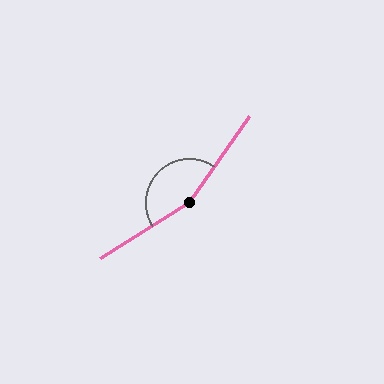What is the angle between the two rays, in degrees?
Approximately 157 degrees.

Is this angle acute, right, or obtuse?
It is obtuse.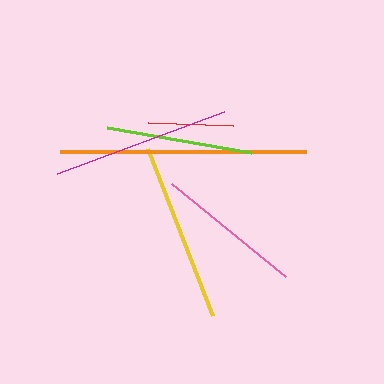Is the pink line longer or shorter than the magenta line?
The magenta line is longer than the pink line.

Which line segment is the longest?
The orange line is the longest at approximately 246 pixels.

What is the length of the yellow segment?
The yellow segment is approximately 180 pixels long.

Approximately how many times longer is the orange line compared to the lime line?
The orange line is approximately 1.7 times the length of the lime line.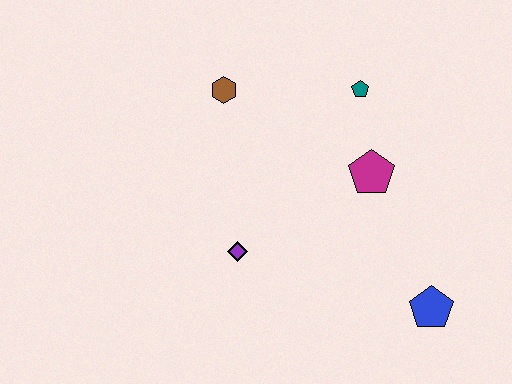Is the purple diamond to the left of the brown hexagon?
No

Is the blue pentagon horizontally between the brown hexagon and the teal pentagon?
No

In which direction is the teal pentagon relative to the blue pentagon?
The teal pentagon is above the blue pentagon.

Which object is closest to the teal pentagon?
The magenta pentagon is closest to the teal pentagon.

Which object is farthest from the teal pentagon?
The blue pentagon is farthest from the teal pentagon.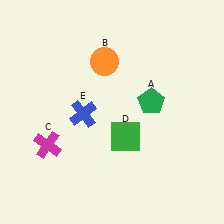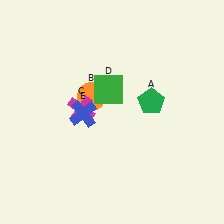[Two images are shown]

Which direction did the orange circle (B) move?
The orange circle (B) moved down.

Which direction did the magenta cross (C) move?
The magenta cross (C) moved up.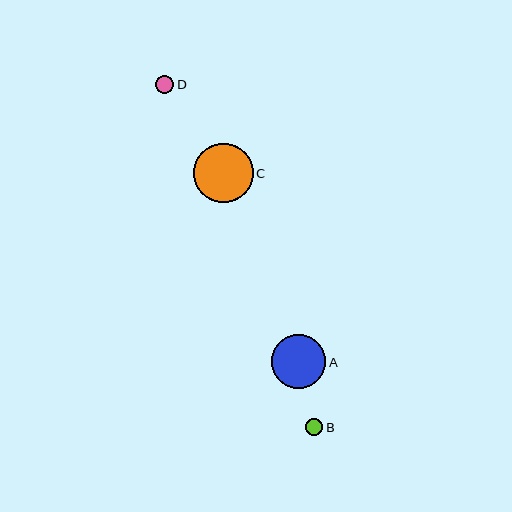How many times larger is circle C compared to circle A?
Circle C is approximately 1.1 times the size of circle A.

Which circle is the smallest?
Circle B is the smallest with a size of approximately 17 pixels.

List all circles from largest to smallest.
From largest to smallest: C, A, D, B.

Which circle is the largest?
Circle C is the largest with a size of approximately 59 pixels.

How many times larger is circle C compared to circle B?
Circle C is approximately 3.5 times the size of circle B.